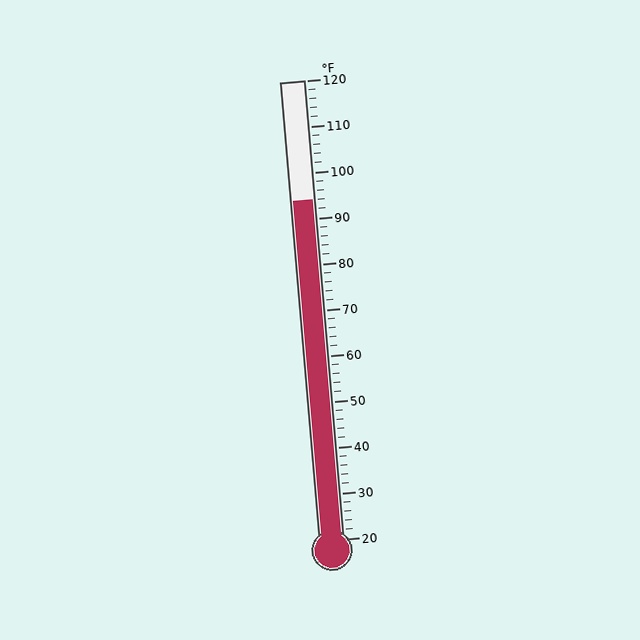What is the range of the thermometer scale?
The thermometer scale ranges from 20°F to 120°F.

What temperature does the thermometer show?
The thermometer shows approximately 94°F.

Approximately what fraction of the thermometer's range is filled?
The thermometer is filled to approximately 75% of its range.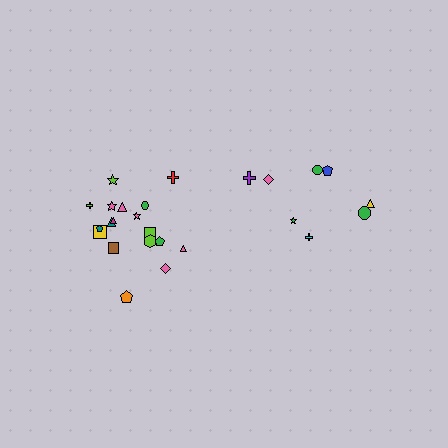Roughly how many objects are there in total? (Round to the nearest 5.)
Roughly 25 objects in total.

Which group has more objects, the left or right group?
The left group.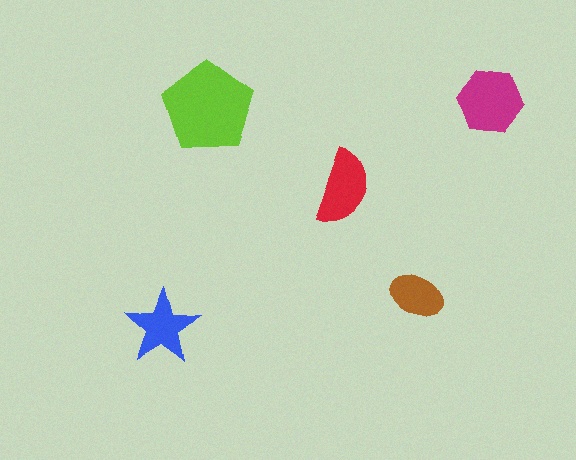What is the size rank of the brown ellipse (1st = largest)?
5th.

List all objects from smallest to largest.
The brown ellipse, the blue star, the red semicircle, the magenta hexagon, the lime pentagon.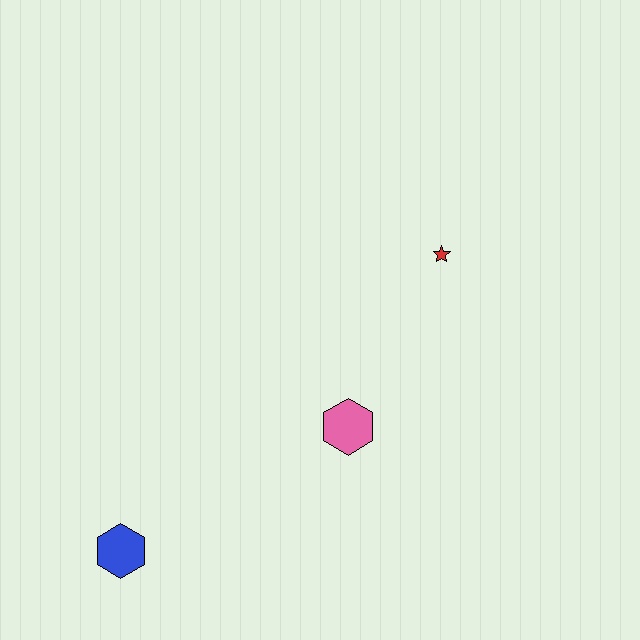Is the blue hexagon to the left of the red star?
Yes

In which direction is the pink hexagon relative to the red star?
The pink hexagon is below the red star.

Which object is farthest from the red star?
The blue hexagon is farthest from the red star.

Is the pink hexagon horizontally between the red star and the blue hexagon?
Yes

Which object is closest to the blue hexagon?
The pink hexagon is closest to the blue hexagon.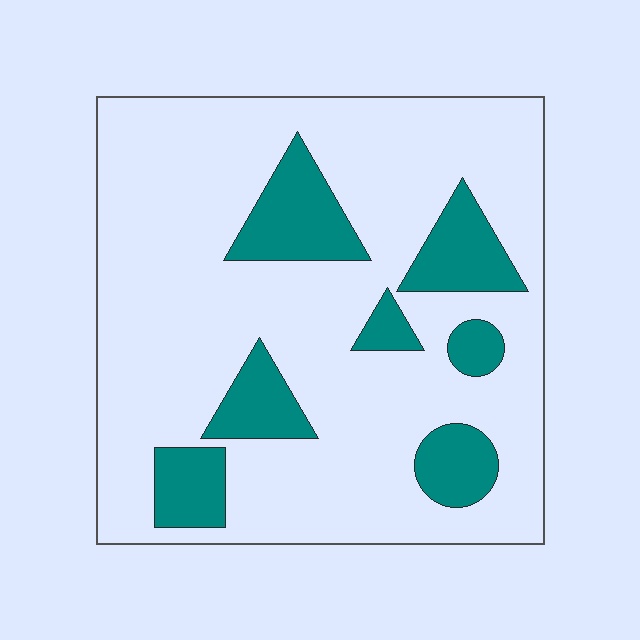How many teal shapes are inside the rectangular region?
7.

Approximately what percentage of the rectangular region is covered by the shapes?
Approximately 20%.